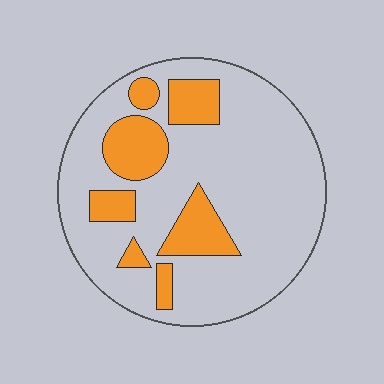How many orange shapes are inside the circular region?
7.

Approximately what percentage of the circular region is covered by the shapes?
Approximately 20%.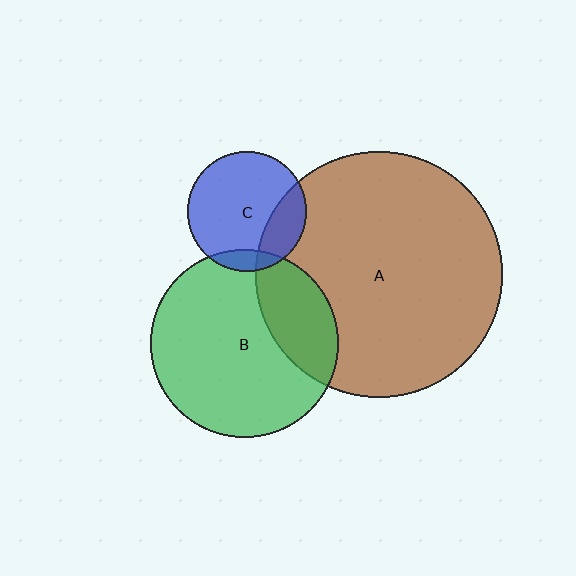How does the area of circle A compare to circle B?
Approximately 1.7 times.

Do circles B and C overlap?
Yes.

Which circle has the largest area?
Circle A (brown).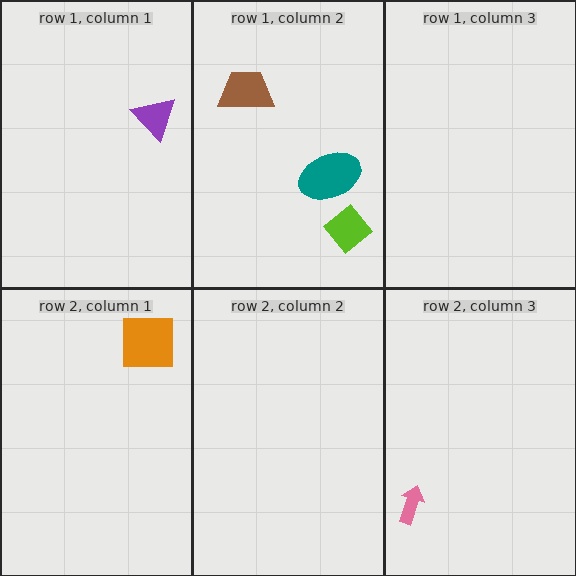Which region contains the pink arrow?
The row 2, column 3 region.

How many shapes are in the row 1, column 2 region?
3.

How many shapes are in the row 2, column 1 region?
1.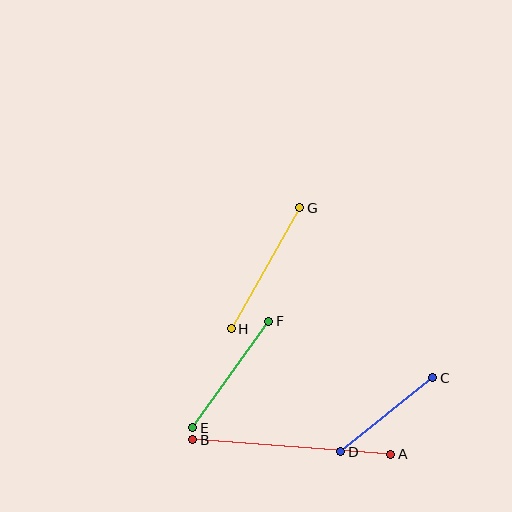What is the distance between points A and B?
The distance is approximately 198 pixels.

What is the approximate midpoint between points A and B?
The midpoint is at approximately (292, 447) pixels.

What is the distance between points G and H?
The distance is approximately 139 pixels.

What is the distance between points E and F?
The distance is approximately 131 pixels.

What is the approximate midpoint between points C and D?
The midpoint is at approximately (387, 415) pixels.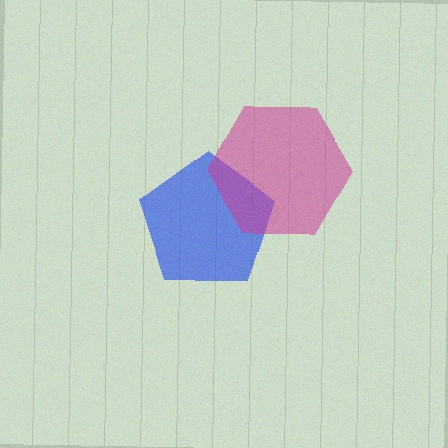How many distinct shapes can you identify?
There are 2 distinct shapes: a blue pentagon, a magenta hexagon.